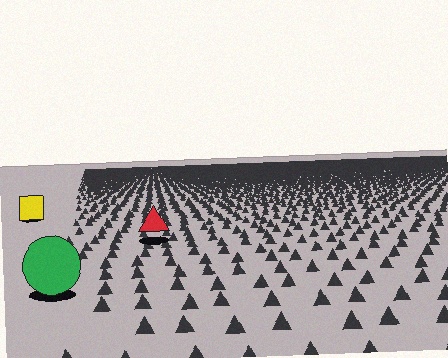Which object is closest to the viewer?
The green circle is closest. The texture marks near it are larger and more spread out.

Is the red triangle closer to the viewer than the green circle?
No. The green circle is closer — you can tell from the texture gradient: the ground texture is coarser near it.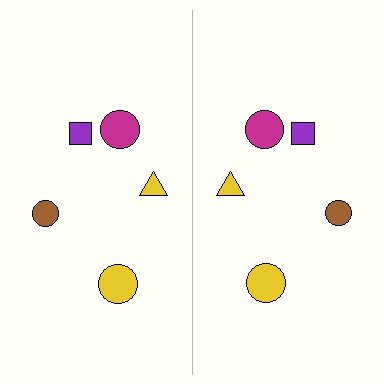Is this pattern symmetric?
Yes, this pattern has bilateral (reflection) symmetry.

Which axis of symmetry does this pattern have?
The pattern has a vertical axis of symmetry running through the center of the image.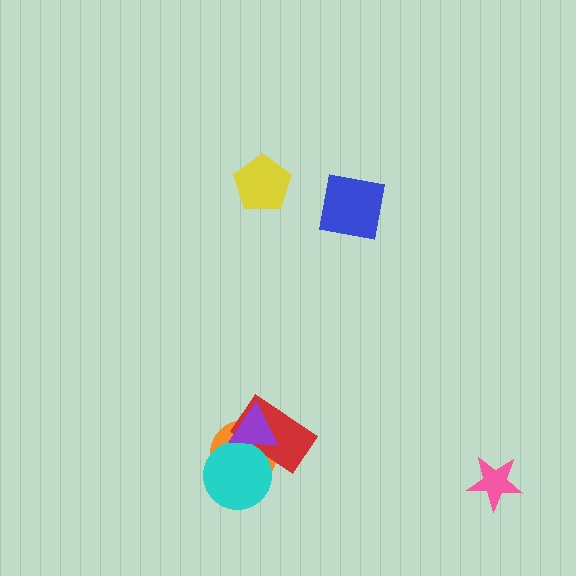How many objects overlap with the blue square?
0 objects overlap with the blue square.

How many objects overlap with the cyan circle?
3 objects overlap with the cyan circle.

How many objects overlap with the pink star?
0 objects overlap with the pink star.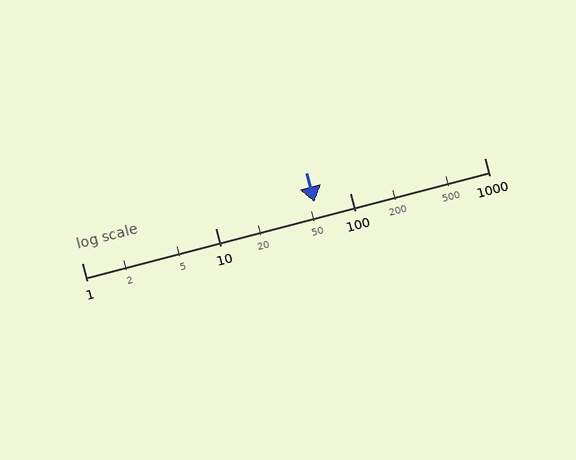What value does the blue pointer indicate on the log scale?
The pointer indicates approximately 54.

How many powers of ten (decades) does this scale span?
The scale spans 3 decades, from 1 to 1000.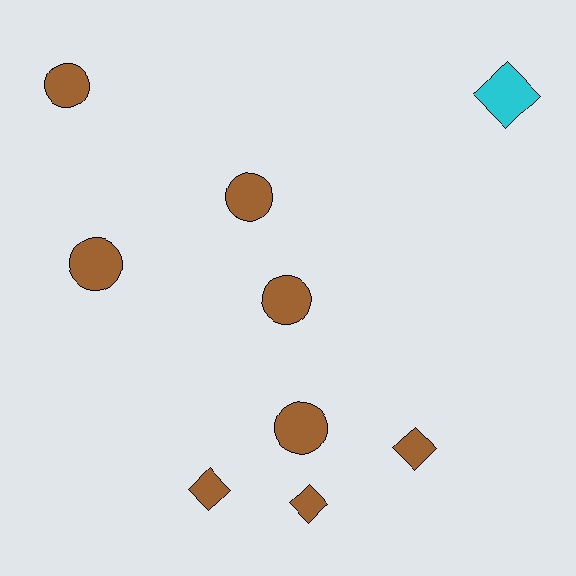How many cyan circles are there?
There are no cyan circles.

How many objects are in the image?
There are 9 objects.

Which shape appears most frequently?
Circle, with 5 objects.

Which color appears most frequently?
Brown, with 8 objects.